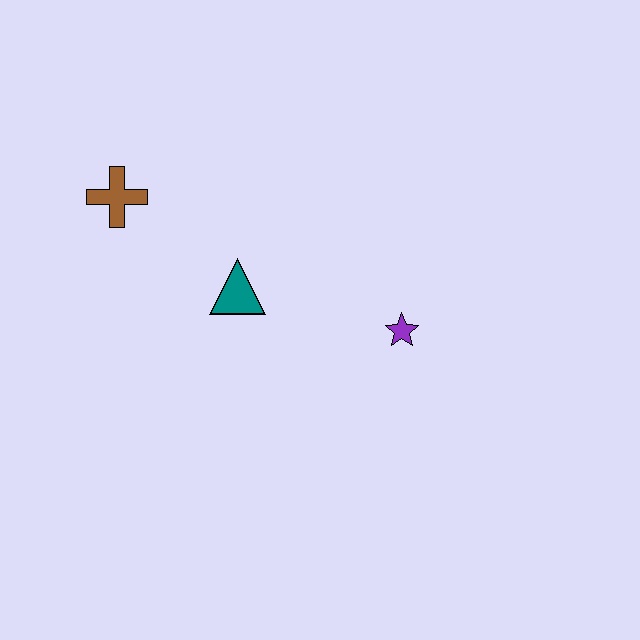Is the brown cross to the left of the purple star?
Yes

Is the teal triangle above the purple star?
Yes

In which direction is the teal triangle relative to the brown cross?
The teal triangle is to the right of the brown cross.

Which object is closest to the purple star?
The teal triangle is closest to the purple star.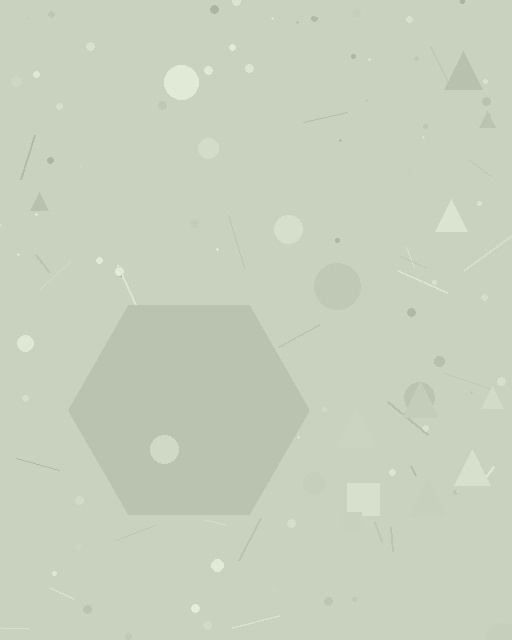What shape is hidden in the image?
A hexagon is hidden in the image.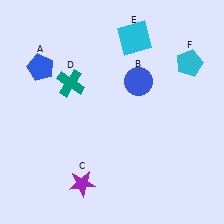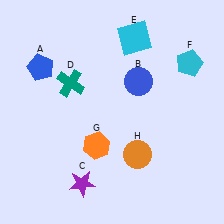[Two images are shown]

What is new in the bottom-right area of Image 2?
An orange circle (H) was added in the bottom-right area of Image 2.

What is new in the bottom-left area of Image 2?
An orange hexagon (G) was added in the bottom-left area of Image 2.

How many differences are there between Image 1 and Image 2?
There are 2 differences between the two images.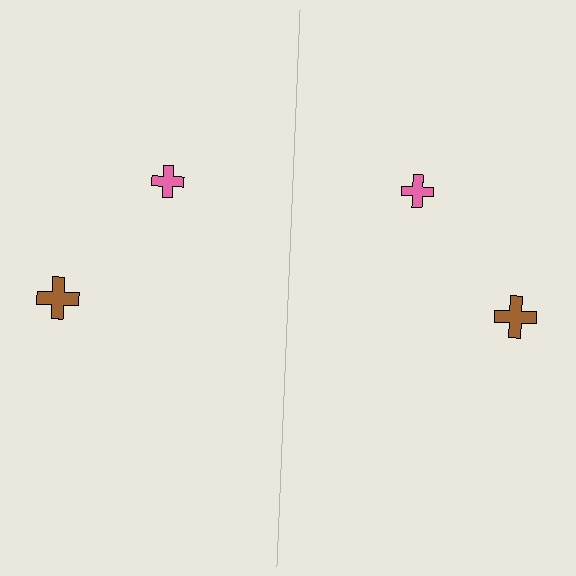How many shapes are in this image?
There are 4 shapes in this image.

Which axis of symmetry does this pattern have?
The pattern has a vertical axis of symmetry running through the center of the image.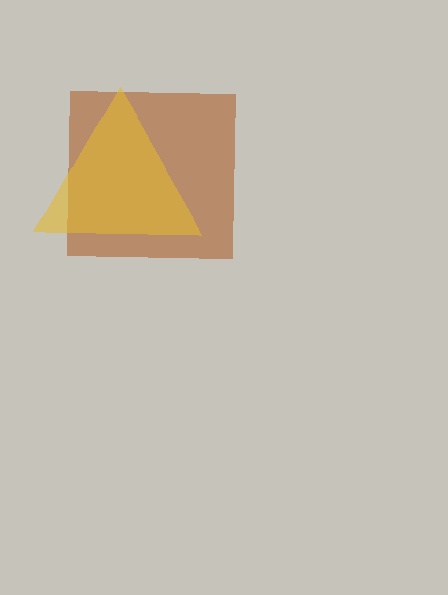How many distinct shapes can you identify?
There are 2 distinct shapes: a brown square, a yellow triangle.